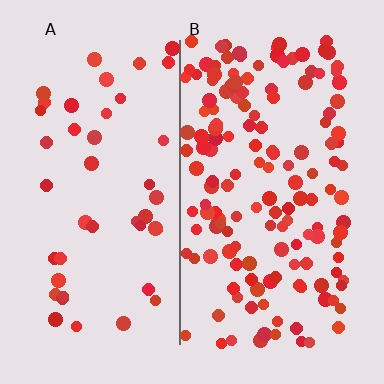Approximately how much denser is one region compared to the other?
Approximately 3.3× — region B over region A.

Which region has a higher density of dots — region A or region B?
B (the right).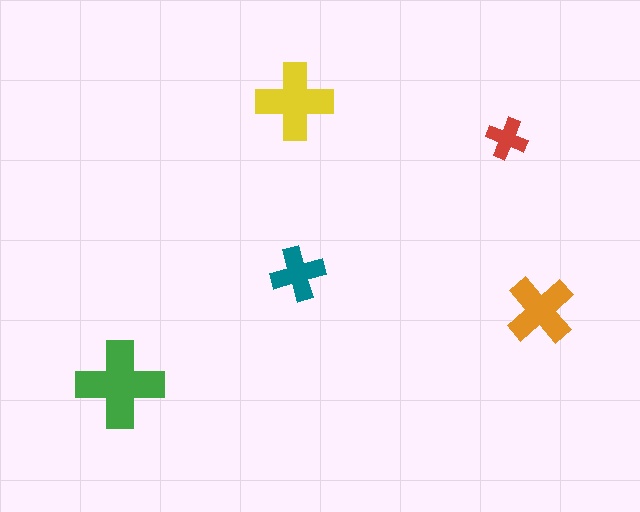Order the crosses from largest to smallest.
the green one, the yellow one, the orange one, the teal one, the red one.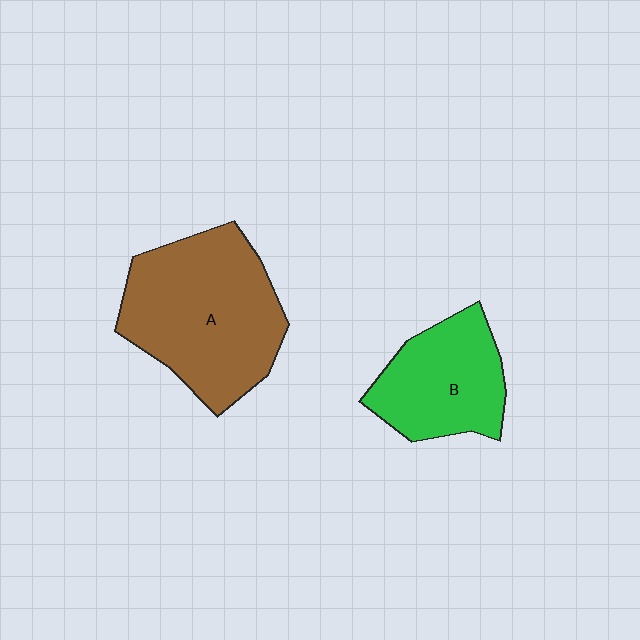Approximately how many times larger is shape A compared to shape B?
Approximately 1.6 times.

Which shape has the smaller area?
Shape B (green).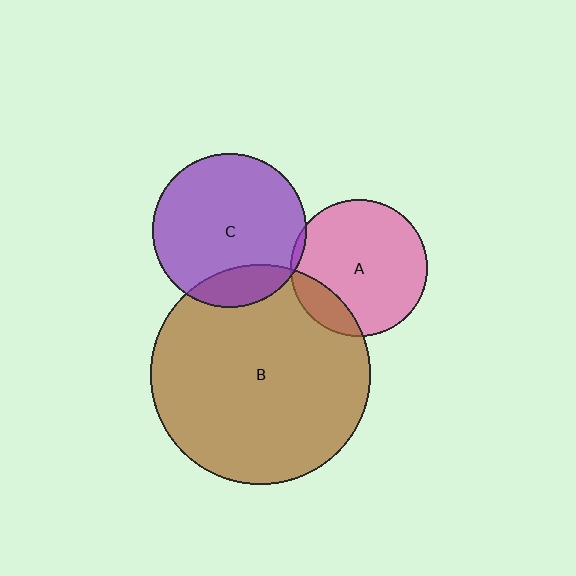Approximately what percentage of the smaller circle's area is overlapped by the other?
Approximately 15%.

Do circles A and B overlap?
Yes.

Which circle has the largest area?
Circle B (brown).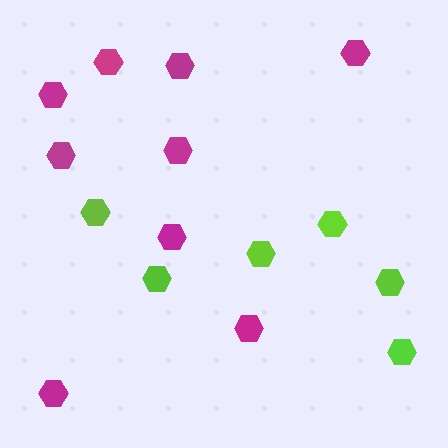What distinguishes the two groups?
There are 2 groups: one group of lime hexagons (6) and one group of magenta hexagons (9).